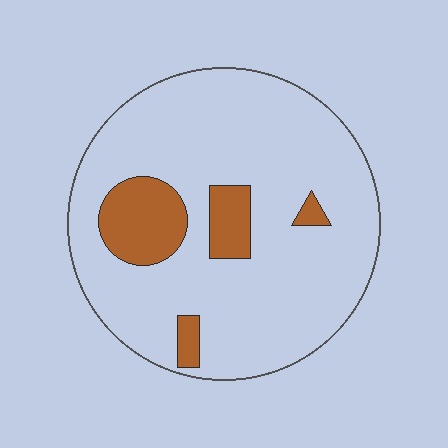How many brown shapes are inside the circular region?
4.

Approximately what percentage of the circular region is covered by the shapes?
Approximately 15%.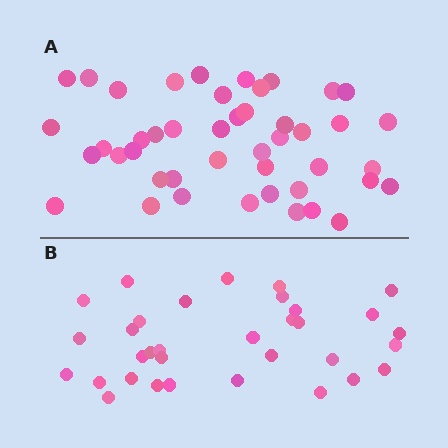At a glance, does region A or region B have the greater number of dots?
Region A (the top region) has more dots.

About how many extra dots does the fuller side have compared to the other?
Region A has roughly 12 or so more dots than region B.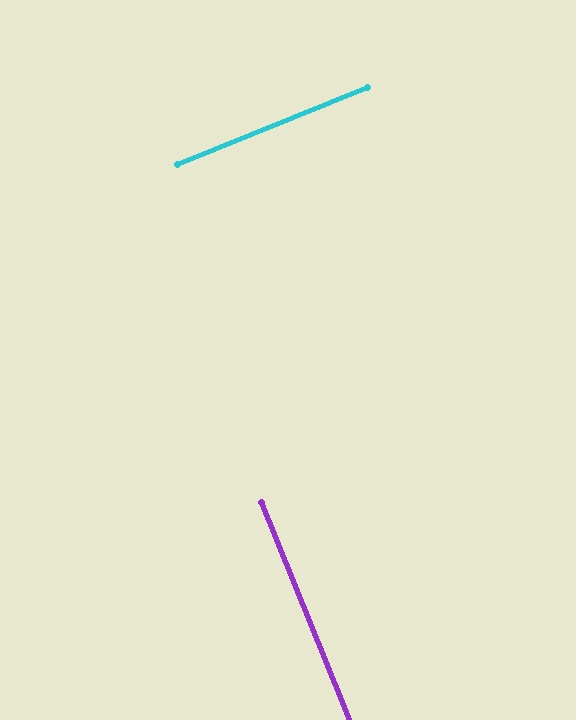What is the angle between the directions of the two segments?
Approximately 90 degrees.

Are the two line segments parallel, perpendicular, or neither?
Perpendicular — they meet at approximately 90°.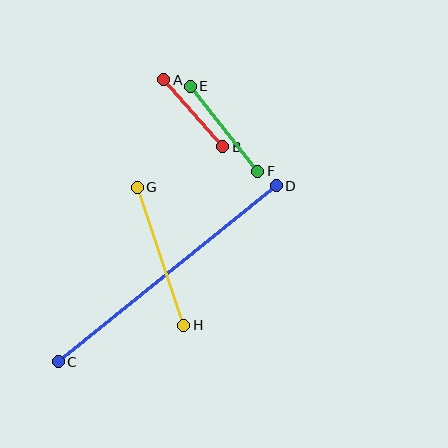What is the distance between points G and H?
The distance is approximately 146 pixels.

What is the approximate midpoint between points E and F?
The midpoint is at approximately (224, 129) pixels.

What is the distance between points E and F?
The distance is approximately 108 pixels.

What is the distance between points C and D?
The distance is approximately 280 pixels.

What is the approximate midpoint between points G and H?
The midpoint is at approximately (160, 256) pixels.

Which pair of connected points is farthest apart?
Points C and D are farthest apart.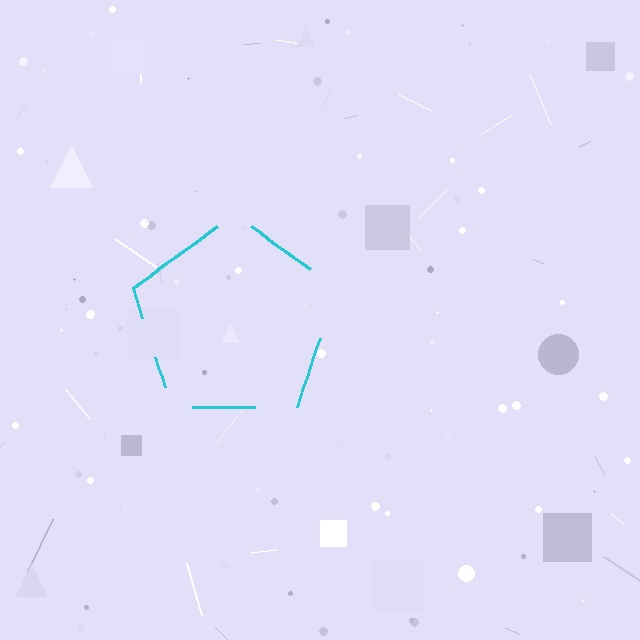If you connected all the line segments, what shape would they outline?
They would outline a pentagon.